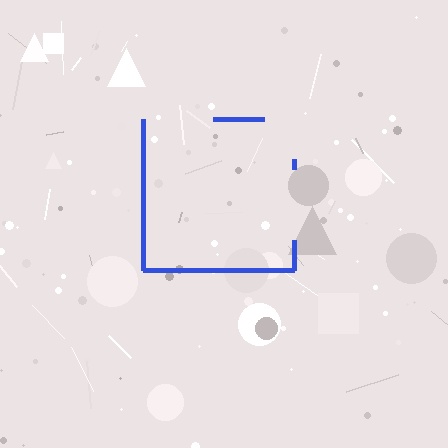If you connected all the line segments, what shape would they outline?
They would outline a square.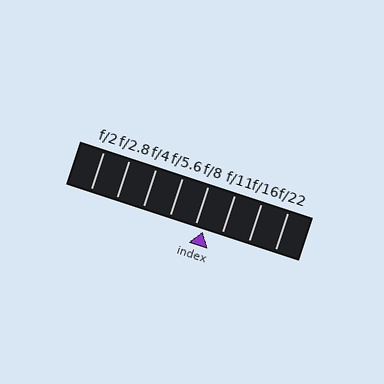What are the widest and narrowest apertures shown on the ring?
The widest aperture shown is f/2 and the narrowest is f/22.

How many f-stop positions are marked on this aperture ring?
There are 8 f-stop positions marked.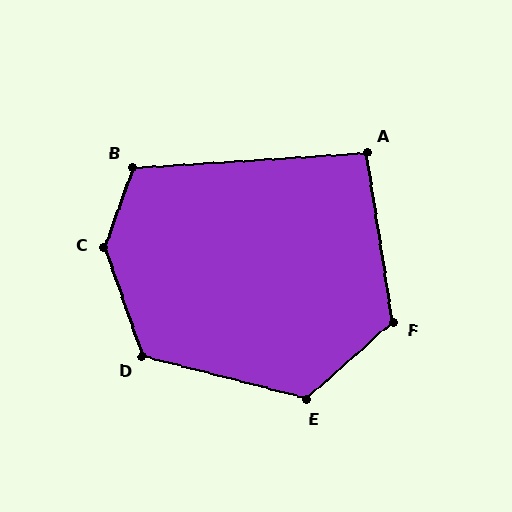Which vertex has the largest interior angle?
C, at approximately 141 degrees.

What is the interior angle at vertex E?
Approximately 123 degrees (obtuse).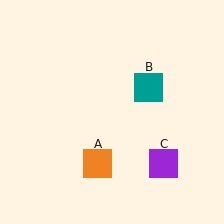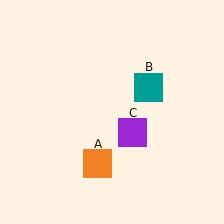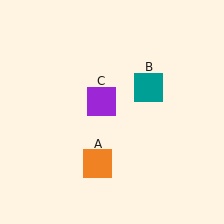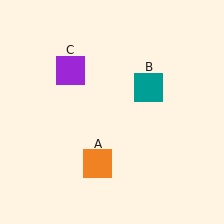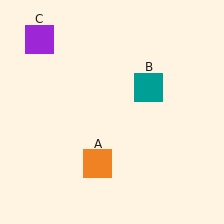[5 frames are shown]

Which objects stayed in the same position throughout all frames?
Orange square (object A) and teal square (object B) remained stationary.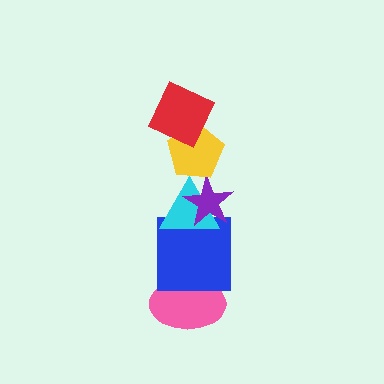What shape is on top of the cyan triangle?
The purple star is on top of the cyan triangle.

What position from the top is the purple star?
The purple star is 3rd from the top.